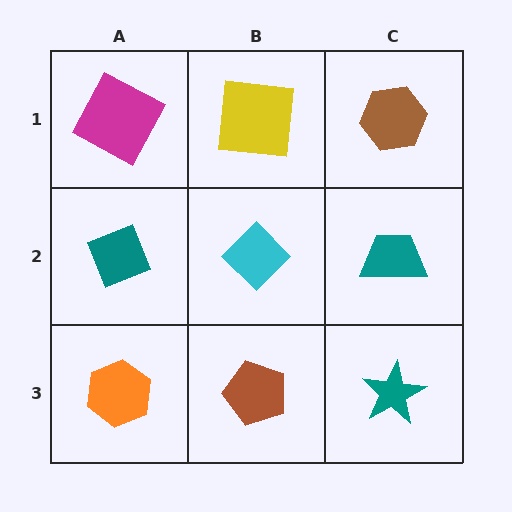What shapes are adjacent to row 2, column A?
A magenta square (row 1, column A), an orange hexagon (row 3, column A), a cyan diamond (row 2, column B).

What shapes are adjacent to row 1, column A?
A teal diamond (row 2, column A), a yellow square (row 1, column B).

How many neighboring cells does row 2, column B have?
4.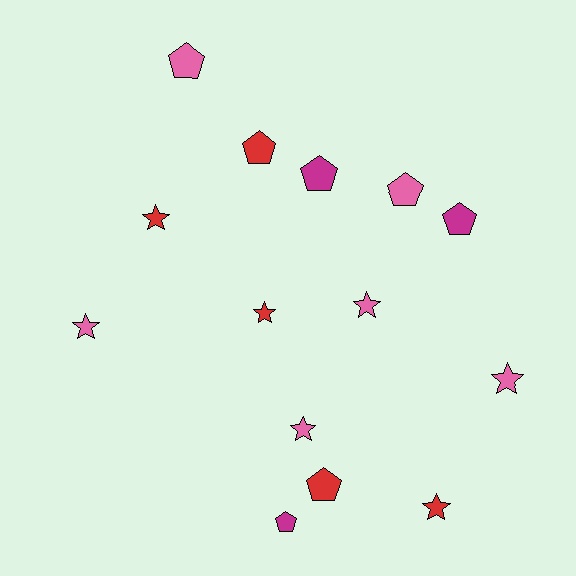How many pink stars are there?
There are 4 pink stars.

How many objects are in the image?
There are 14 objects.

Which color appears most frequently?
Pink, with 6 objects.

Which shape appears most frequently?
Pentagon, with 7 objects.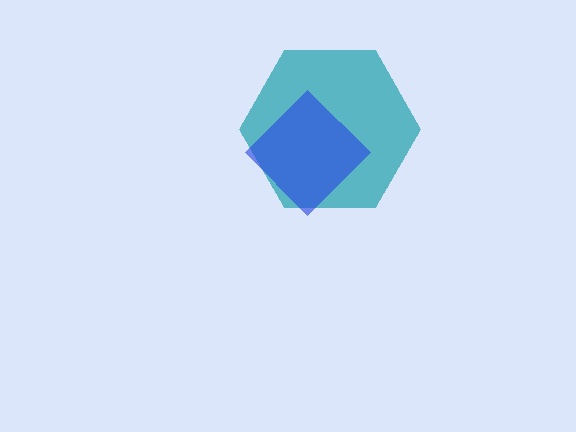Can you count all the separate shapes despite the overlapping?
Yes, there are 2 separate shapes.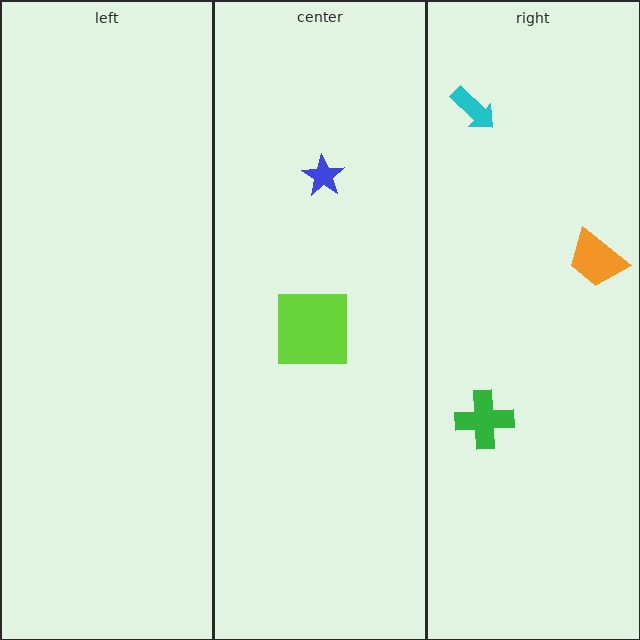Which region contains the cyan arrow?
The right region.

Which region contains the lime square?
The center region.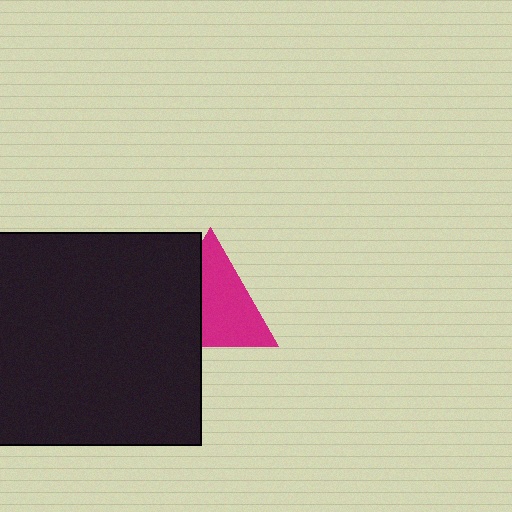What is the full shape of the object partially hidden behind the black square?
The partially hidden object is a magenta triangle.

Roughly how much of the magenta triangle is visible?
About half of it is visible (roughly 62%).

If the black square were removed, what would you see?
You would see the complete magenta triangle.